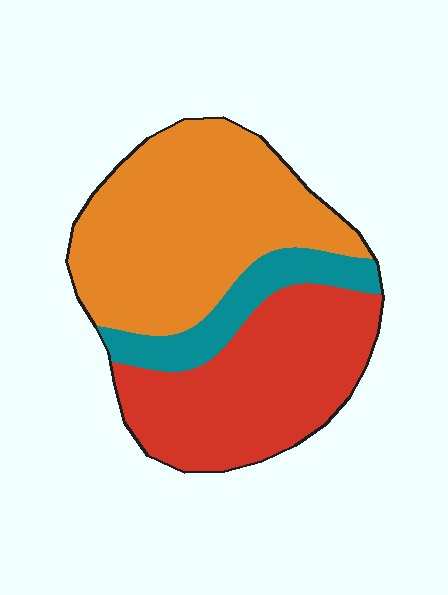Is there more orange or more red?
Orange.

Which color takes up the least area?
Teal, at roughly 15%.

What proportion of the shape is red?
Red covers 38% of the shape.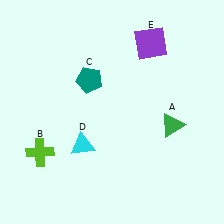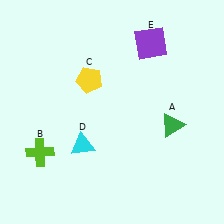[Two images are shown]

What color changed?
The pentagon (C) changed from teal in Image 1 to yellow in Image 2.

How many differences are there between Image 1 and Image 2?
There is 1 difference between the two images.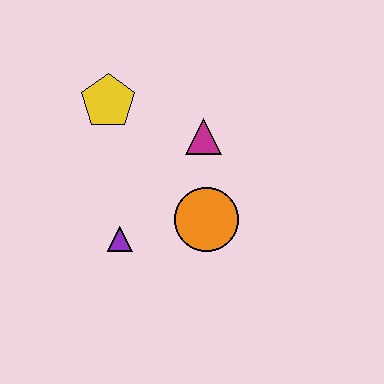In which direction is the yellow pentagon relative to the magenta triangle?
The yellow pentagon is to the left of the magenta triangle.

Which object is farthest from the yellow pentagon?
The orange circle is farthest from the yellow pentagon.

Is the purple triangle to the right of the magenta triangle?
No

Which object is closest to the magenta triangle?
The orange circle is closest to the magenta triangle.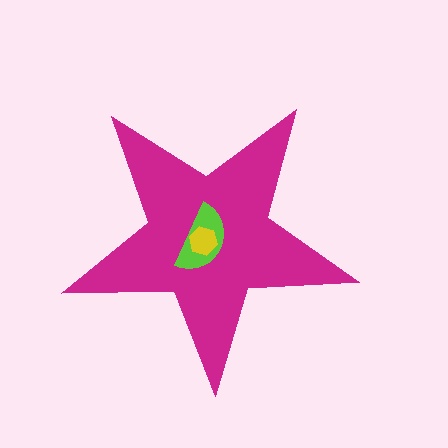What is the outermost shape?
The magenta star.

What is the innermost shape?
The yellow hexagon.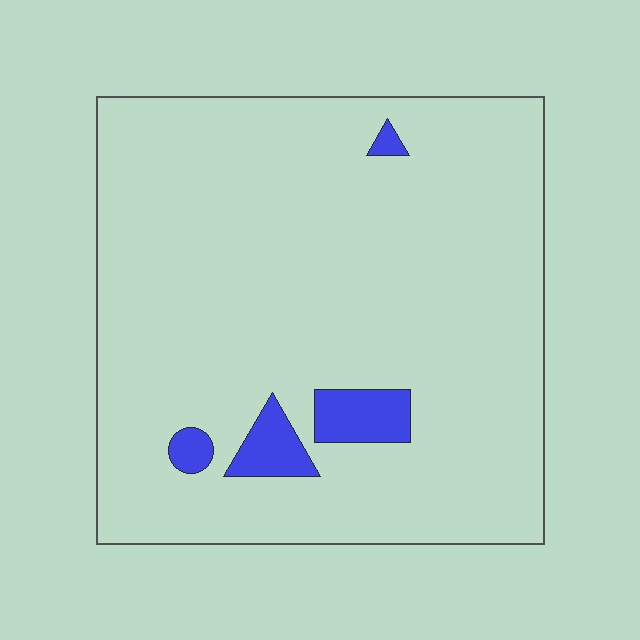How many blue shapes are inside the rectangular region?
4.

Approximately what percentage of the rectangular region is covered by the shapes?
Approximately 5%.